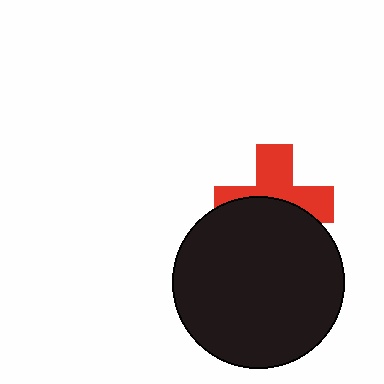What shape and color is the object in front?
The object in front is a black circle.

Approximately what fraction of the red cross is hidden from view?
Roughly 50% of the red cross is hidden behind the black circle.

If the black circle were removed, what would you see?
You would see the complete red cross.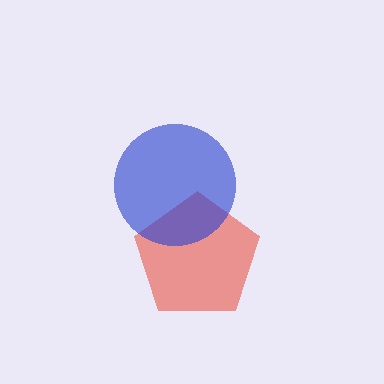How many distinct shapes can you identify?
There are 2 distinct shapes: a red pentagon, a blue circle.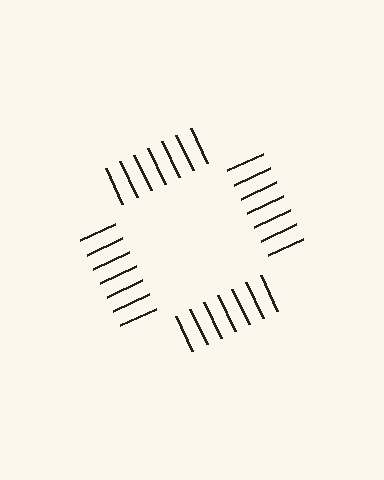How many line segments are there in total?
28 — 7 along each of the 4 edges.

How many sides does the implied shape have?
4 sides — the line-ends trace a square.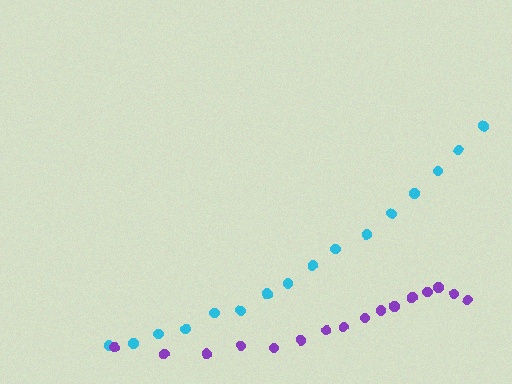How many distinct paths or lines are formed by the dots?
There are 2 distinct paths.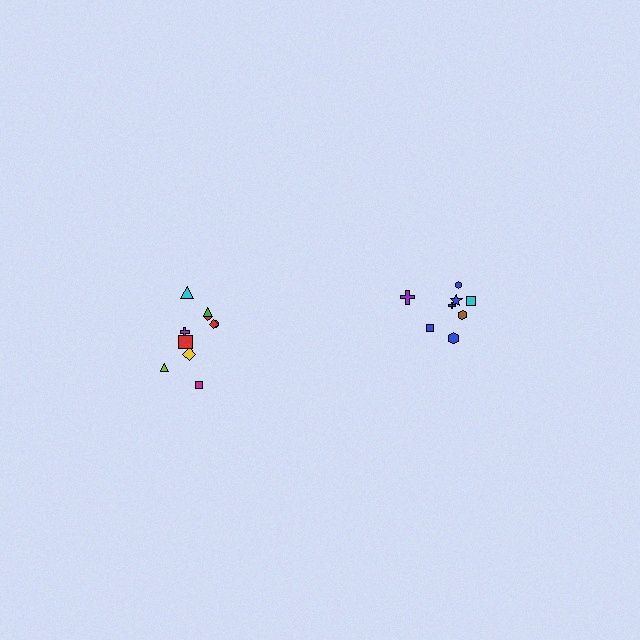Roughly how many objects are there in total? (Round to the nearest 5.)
Roughly 20 objects in total.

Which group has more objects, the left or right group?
The left group.